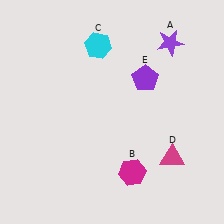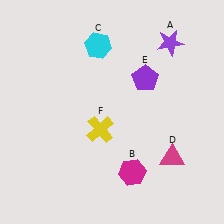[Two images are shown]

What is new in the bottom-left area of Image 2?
A yellow cross (F) was added in the bottom-left area of Image 2.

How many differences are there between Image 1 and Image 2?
There is 1 difference between the two images.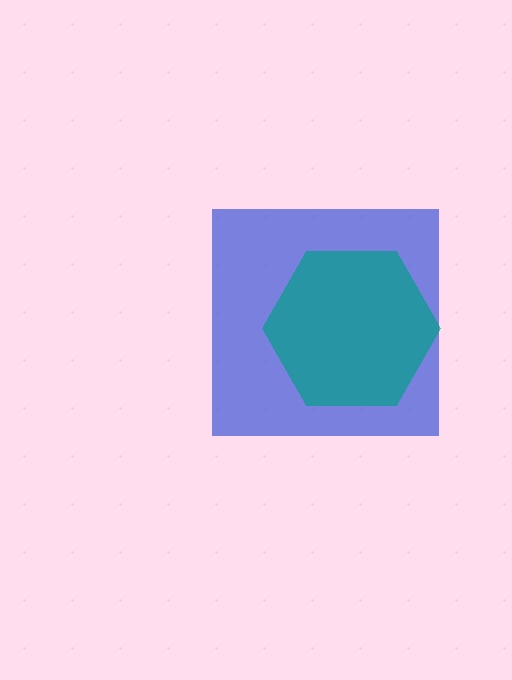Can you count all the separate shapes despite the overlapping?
Yes, there are 2 separate shapes.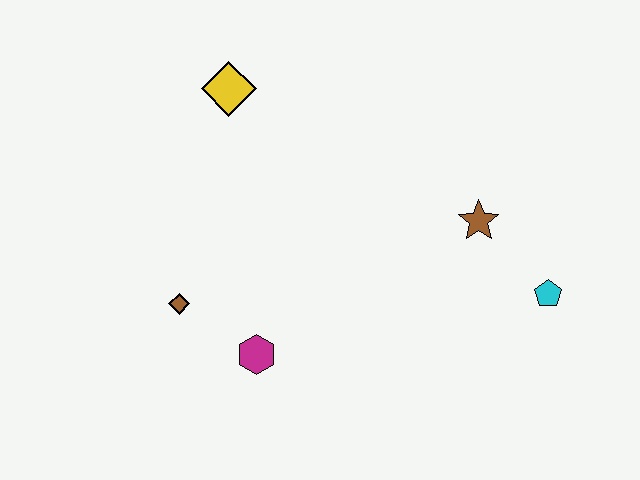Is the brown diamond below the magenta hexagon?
No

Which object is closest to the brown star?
The cyan pentagon is closest to the brown star.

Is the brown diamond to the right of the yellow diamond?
No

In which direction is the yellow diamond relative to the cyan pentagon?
The yellow diamond is to the left of the cyan pentagon.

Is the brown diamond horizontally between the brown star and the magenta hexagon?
No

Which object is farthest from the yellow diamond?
The cyan pentagon is farthest from the yellow diamond.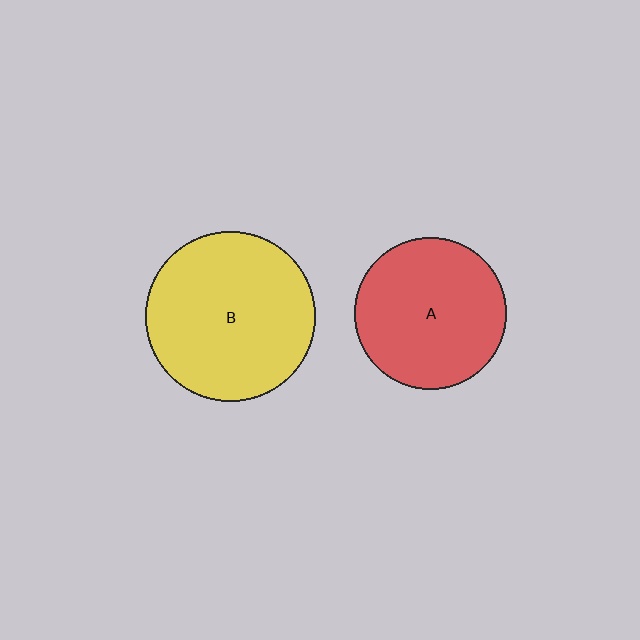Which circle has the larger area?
Circle B (yellow).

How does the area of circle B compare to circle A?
Approximately 1.2 times.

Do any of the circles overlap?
No, none of the circles overlap.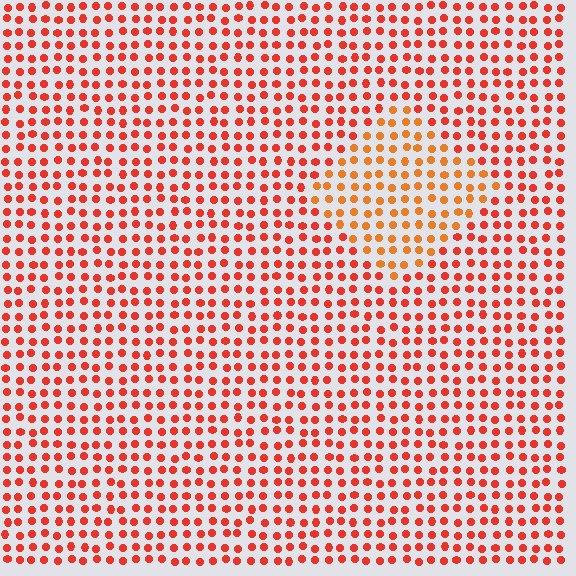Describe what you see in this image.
The image is filled with small red elements in a uniform arrangement. A diamond-shaped region is visible where the elements are tinted to a slightly different hue, forming a subtle color boundary.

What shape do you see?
I see a diamond.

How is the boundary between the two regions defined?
The boundary is defined purely by a slight shift in hue (about 24 degrees). Spacing, size, and orientation are identical on both sides.